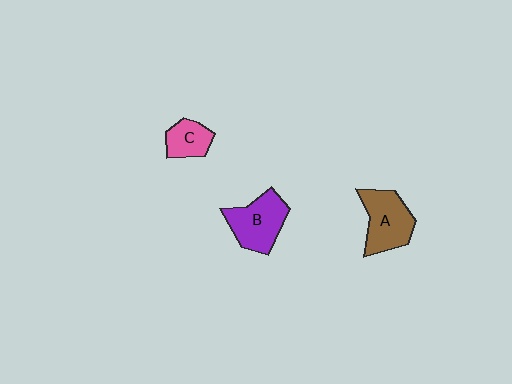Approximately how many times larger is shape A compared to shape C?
Approximately 1.8 times.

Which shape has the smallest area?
Shape C (pink).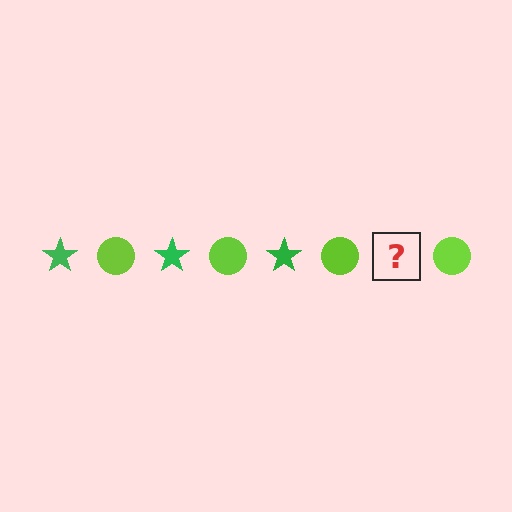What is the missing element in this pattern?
The missing element is a green star.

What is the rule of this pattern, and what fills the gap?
The rule is that the pattern alternates between green star and lime circle. The gap should be filled with a green star.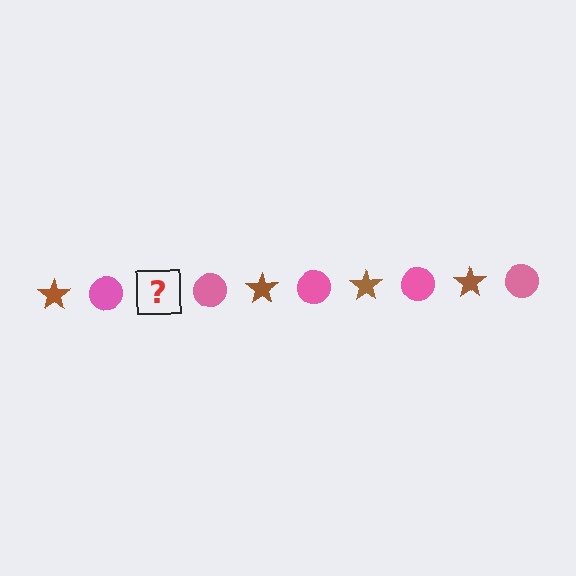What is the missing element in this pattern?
The missing element is a brown star.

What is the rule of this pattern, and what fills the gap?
The rule is that the pattern alternates between brown star and pink circle. The gap should be filled with a brown star.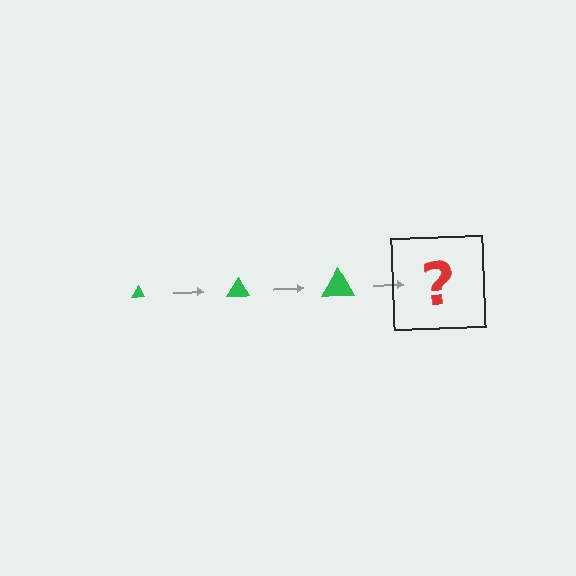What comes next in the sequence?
The next element should be a green triangle, larger than the previous one.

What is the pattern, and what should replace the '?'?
The pattern is that the triangle gets progressively larger each step. The '?' should be a green triangle, larger than the previous one.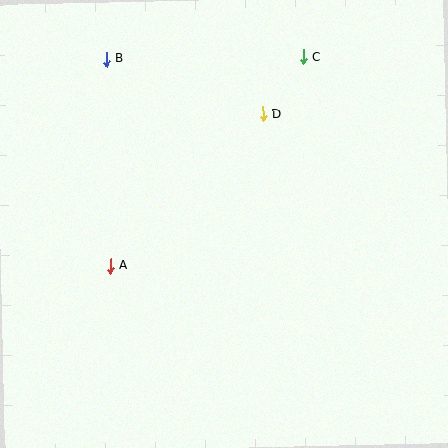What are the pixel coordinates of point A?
Point A is at (110, 266).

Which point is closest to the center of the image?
Point D at (263, 114) is closest to the center.